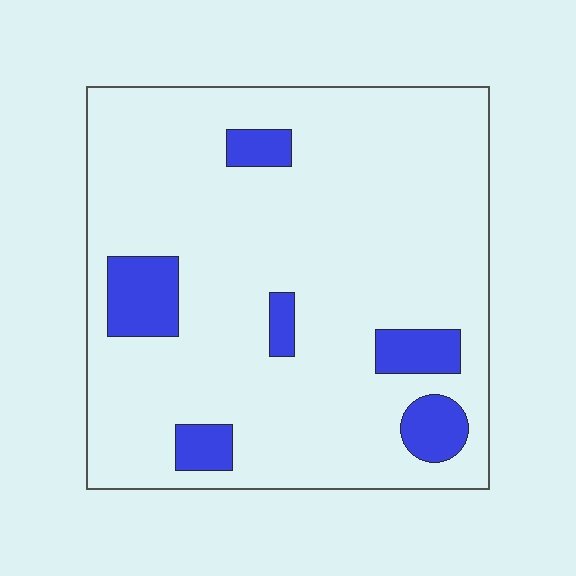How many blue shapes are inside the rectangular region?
6.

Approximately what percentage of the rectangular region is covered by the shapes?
Approximately 10%.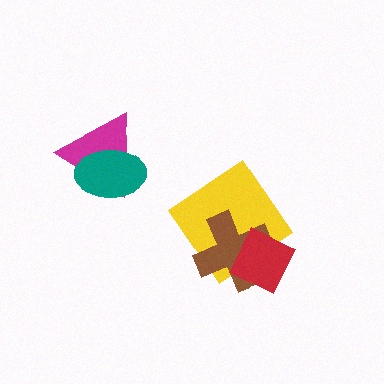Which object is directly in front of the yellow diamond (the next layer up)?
The brown cross is directly in front of the yellow diamond.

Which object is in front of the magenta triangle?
The teal ellipse is in front of the magenta triangle.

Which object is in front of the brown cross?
The red diamond is in front of the brown cross.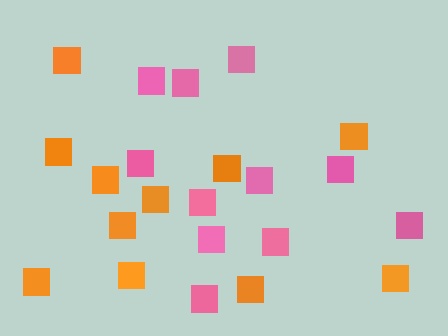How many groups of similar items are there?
There are 2 groups: one group of pink squares (11) and one group of orange squares (11).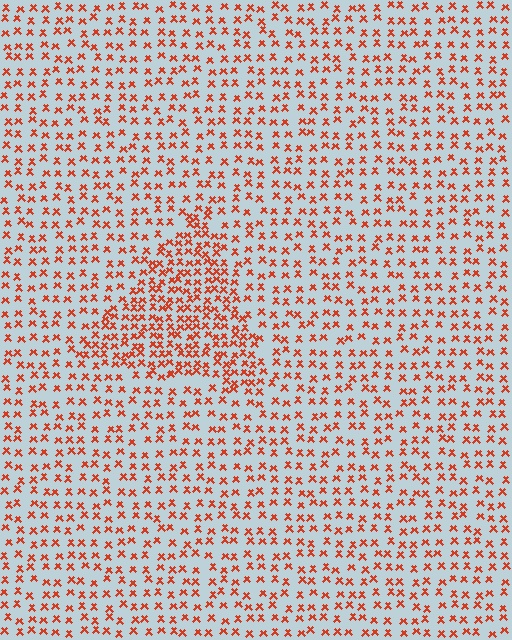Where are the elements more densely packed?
The elements are more densely packed inside the triangle boundary.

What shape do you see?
I see a triangle.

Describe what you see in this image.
The image contains small red elements arranged at two different densities. A triangle-shaped region is visible where the elements are more densely packed than the surrounding area.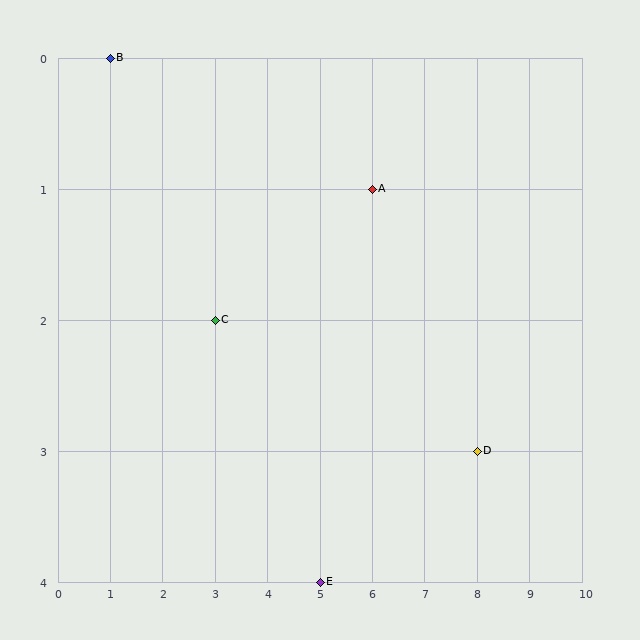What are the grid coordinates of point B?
Point B is at grid coordinates (1, 0).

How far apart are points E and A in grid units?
Points E and A are 1 column and 3 rows apart (about 3.2 grid units diagonally).